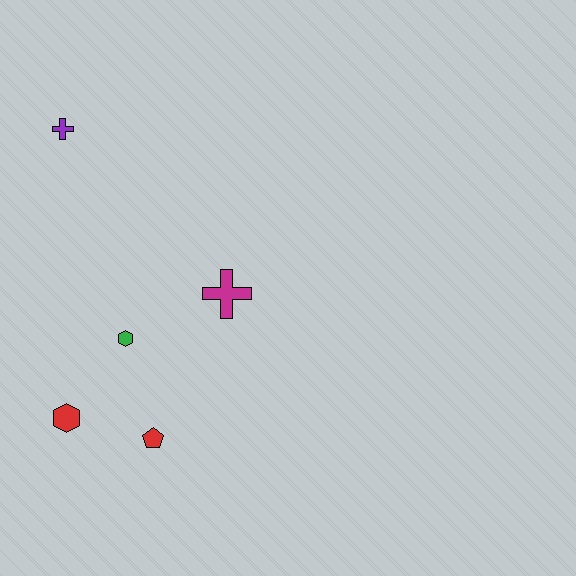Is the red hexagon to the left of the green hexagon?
Yes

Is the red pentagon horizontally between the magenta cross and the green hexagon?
Yes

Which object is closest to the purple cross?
The green hexagon is closest to the purple cross.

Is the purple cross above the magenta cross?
Yes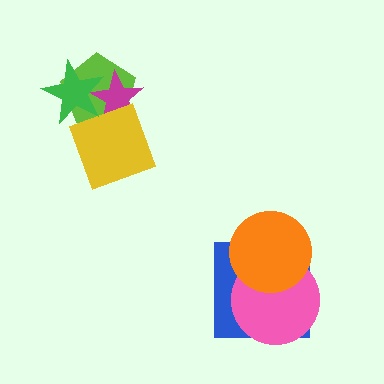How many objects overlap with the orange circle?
2 objects overlap with the orange circle.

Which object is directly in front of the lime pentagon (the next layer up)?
The magenta star is directly in front of the lime pentagon.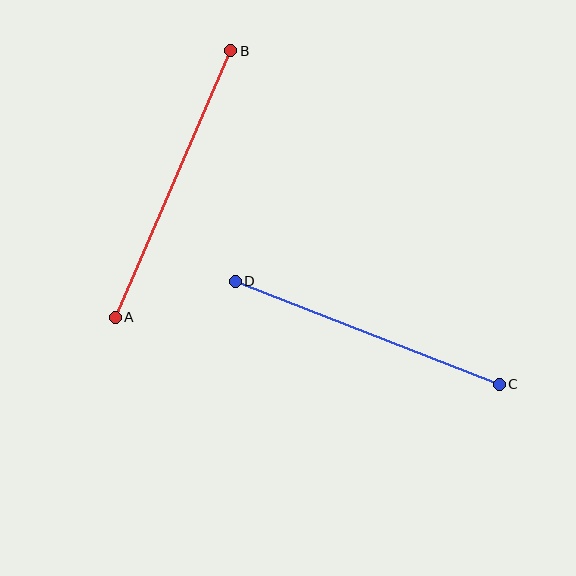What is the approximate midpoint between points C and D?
The midpoint is at approximately (367, 333) pixels.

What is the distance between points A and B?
The distance is approximately 291 pixels.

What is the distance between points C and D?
The distance is approximately 283 pixels.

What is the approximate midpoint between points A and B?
The midpoint is at approximately (173, 184) pixels.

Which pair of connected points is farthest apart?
Points A and B are farthest apart.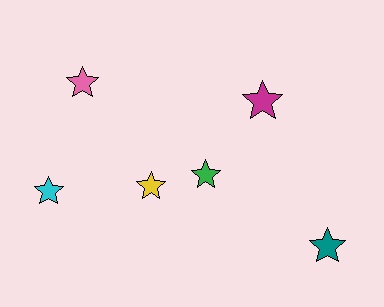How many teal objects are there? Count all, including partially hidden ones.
There is 1 teal object.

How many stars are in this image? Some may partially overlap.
There are 6 stars.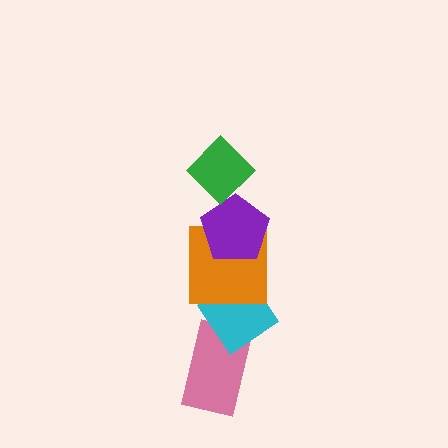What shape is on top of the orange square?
The purple pentagon is on top of the orange square.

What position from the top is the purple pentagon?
The purple pentagon is 2nd from the top.